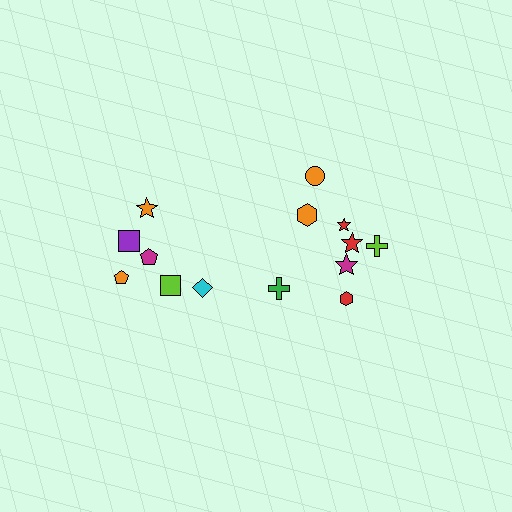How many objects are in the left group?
There are 6 objects.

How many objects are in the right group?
There are 8 objects.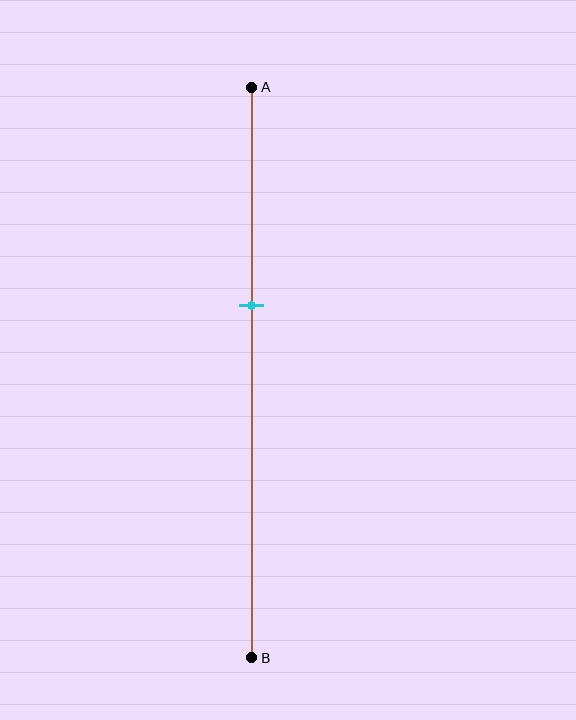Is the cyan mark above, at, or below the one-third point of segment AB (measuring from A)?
The cyan mark is below the one-third point of segment AB.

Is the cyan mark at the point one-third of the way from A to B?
No, the mark is at about 40% from A, not at the 33% one-third point.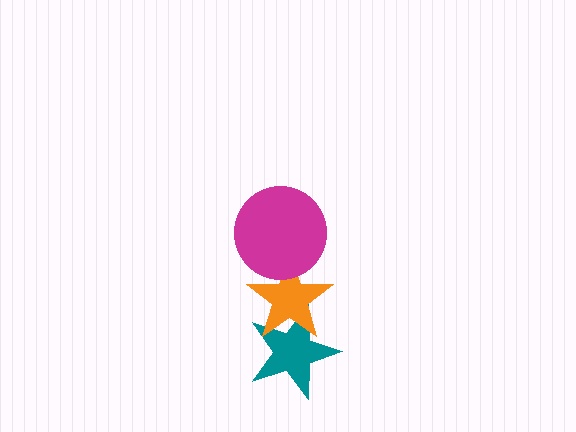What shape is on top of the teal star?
The orange star is on top of the teal star.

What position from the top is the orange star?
The orange star is 2nd from the top.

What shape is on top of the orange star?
The magenta circle is on top of the orange star.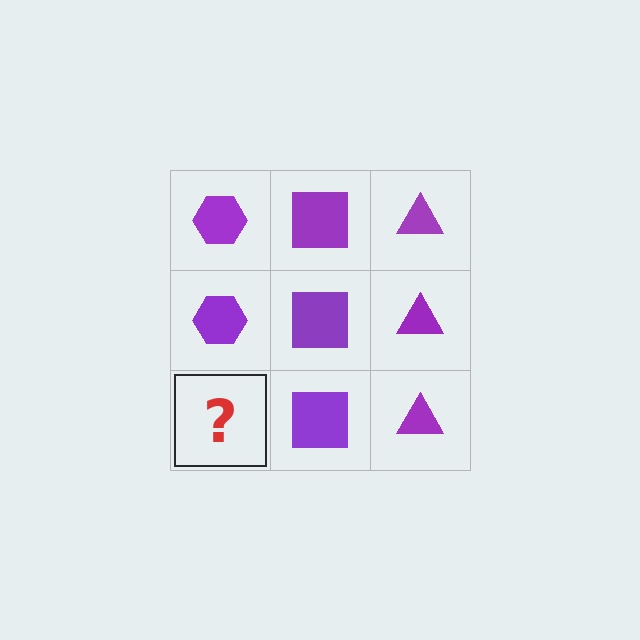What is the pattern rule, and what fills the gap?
The rule is that each column has a consistent shape. The gap should be filled with a purple hexagon.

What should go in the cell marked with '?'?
The missing cell should contain a purple hexagon.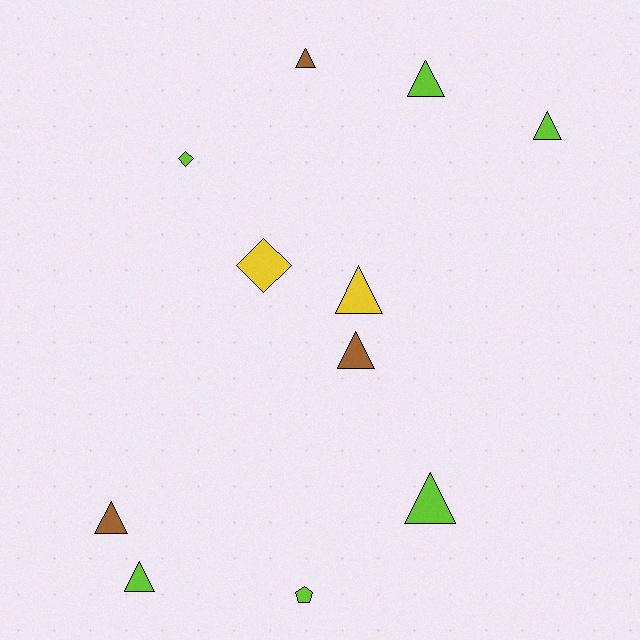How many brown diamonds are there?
There are no brown diamonds.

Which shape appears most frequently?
Triangle, with 8 objects.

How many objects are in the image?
There are 11 objects.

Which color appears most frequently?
Lime, with 6 objects.